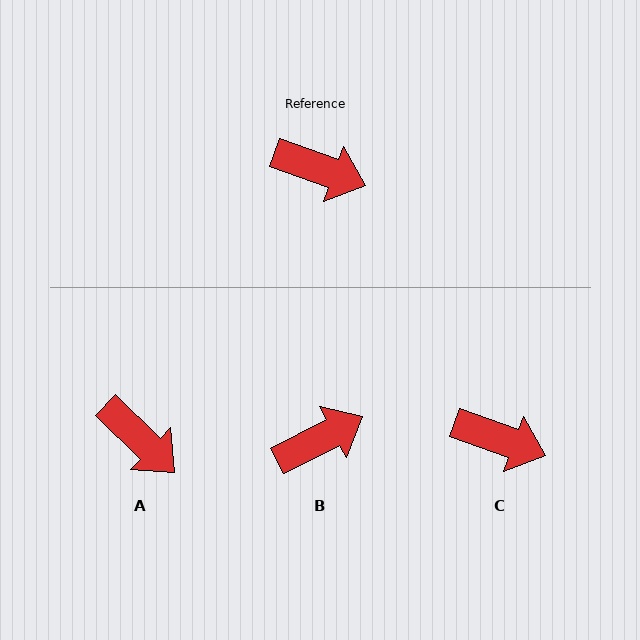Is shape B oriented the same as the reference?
No, it is off by about 47 degrees.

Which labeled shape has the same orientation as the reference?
C.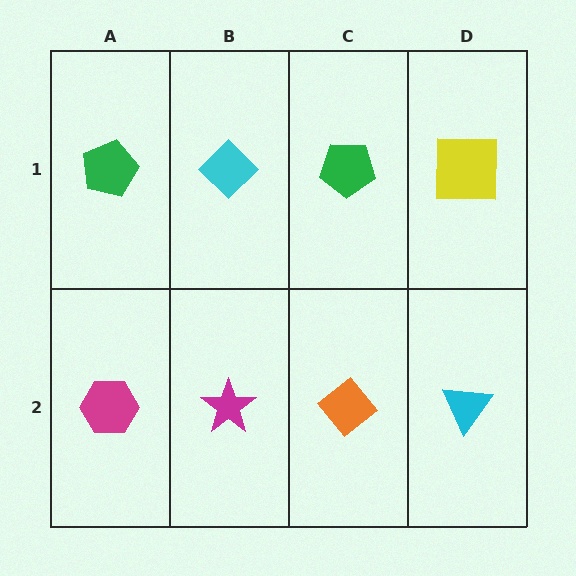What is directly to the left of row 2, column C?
A magenta star.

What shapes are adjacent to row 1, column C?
An orange diamond (row 2, column C), a cyan diamond (row 1, column B), a yellow square (row 1, column D).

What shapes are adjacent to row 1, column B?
A magenta star (row 2, column B), a green pentagon (row 1, column A), a green pentagon (row 1, column C).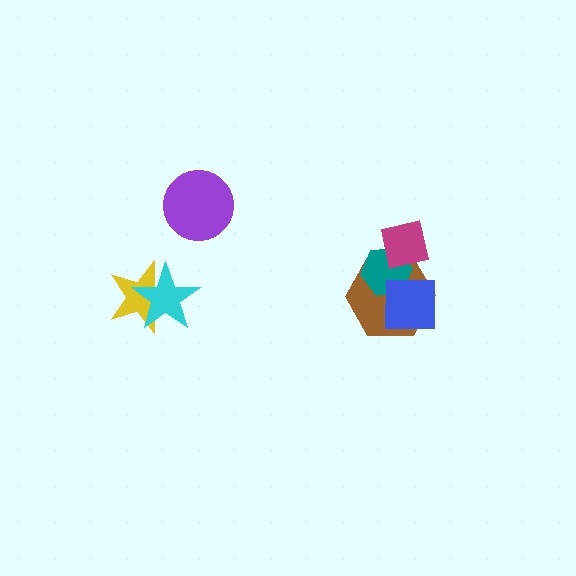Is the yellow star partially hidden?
Yes, it is partially covered by another shape.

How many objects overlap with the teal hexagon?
3 objects overlap with the teal hexagon.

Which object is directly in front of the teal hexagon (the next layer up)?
The blue square is directly in front of the teal hexagon.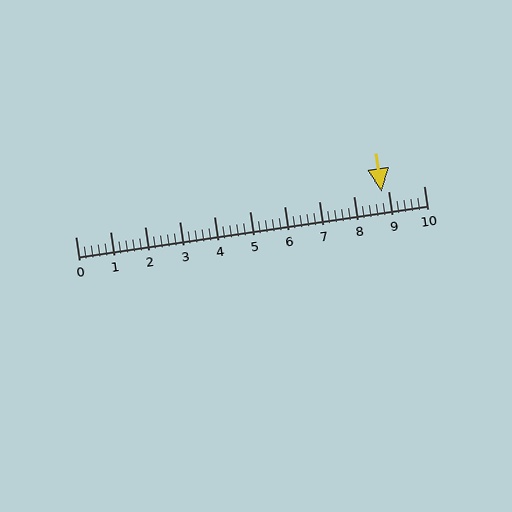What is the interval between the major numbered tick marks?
The major tick marks are spaced 1 units apart.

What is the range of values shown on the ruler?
The ruler shows values from 0 to 10.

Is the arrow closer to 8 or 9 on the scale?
The arrow is closer to 9.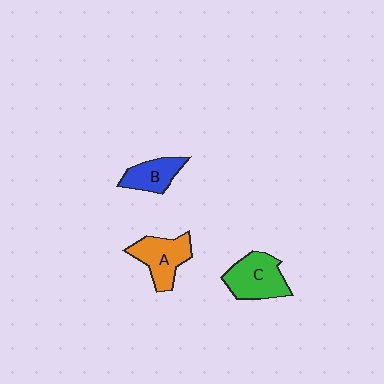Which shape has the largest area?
Shape C (green).